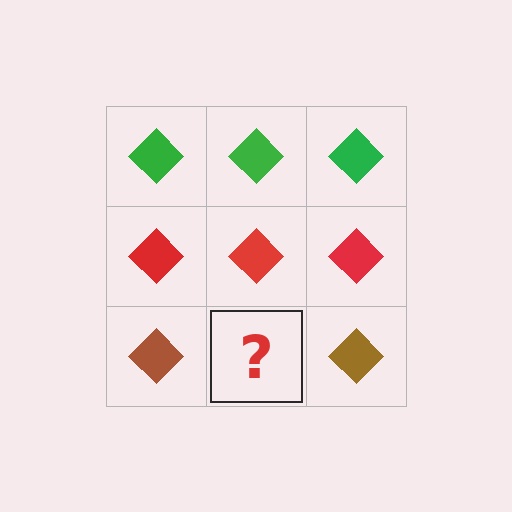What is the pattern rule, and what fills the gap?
The rule is that each row has a consistent color. The gap should be filled with a brown diamond.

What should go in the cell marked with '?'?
The missing cell should contain a brown diamond.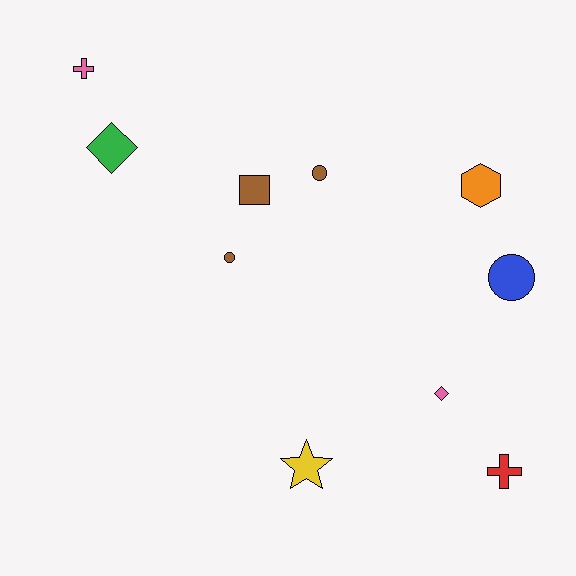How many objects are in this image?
There are 10 objects.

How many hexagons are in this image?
There is 1 hexagon.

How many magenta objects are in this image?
There are no magenta objects.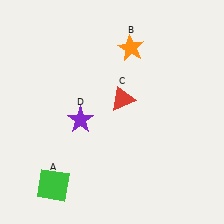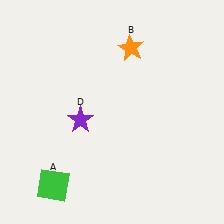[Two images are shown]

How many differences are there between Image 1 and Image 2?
There is 1 difference between the two images.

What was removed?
The red triangle (C) was removed in Image 2.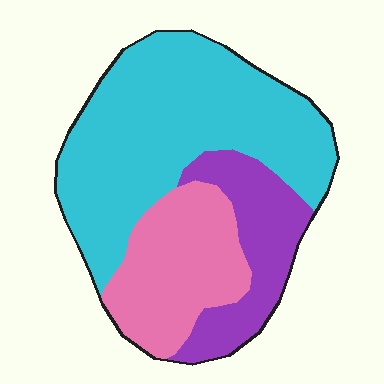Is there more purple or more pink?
Pink.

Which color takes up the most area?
Cyan, at roughly 55%.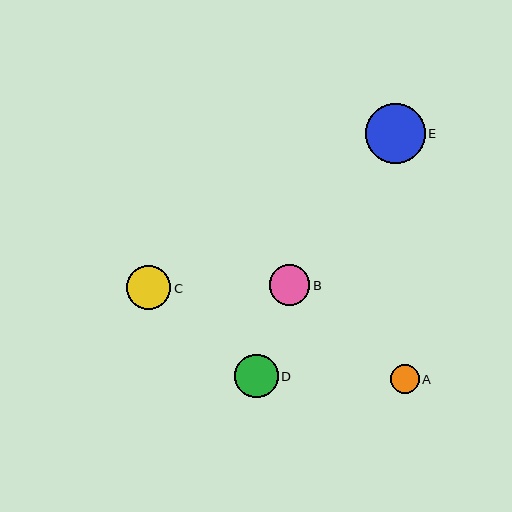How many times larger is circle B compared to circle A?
Circle B is approximately 1.4 times the size of circle A.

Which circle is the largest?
Circle E is the largest with a size of approximately 60 pixels.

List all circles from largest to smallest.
From largest to smallest: E, C, D, B, A.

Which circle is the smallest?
Circle A is the smallest with a size of approximately 29 pixels.